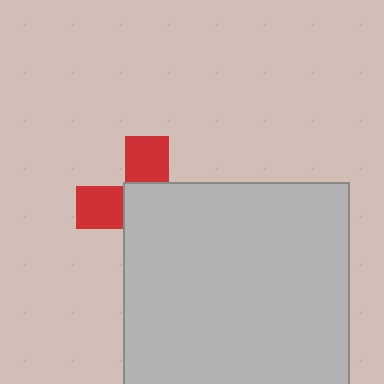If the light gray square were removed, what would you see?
You would see the complete red cross.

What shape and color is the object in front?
The object in front is a light gray square.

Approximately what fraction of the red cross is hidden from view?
Roughly 61% of the red cross is hidden behind the light gray square.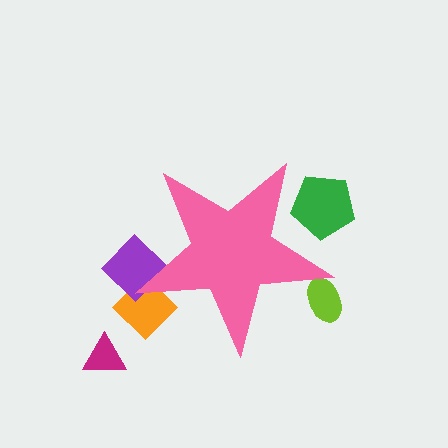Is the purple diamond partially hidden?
Yes, the purple diamond is partially hidden behind the pink star.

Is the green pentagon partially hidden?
Yes, the green pentagon is partially hidden behind the pink star.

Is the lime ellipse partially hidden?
Yes, the lime ellipse is partially hidden behind the pink star.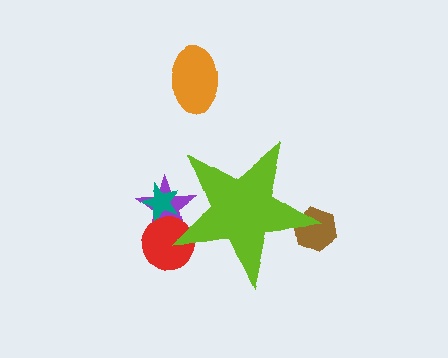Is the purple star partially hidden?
Yes, the purple star is partially hidden behind the lime star.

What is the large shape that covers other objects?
A lime star.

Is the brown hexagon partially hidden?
Yes, the brown hexagon is partially hidden behind the lime star.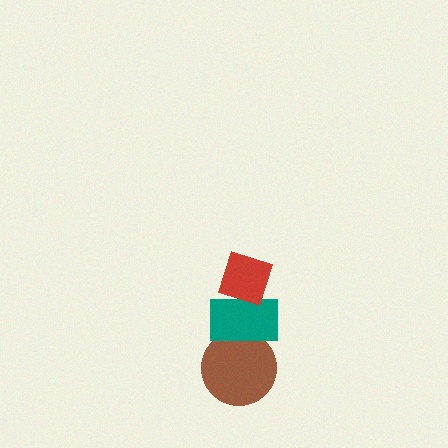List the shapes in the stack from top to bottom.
From top to bottom: the red diamond, the teal rectangle, the brown circle.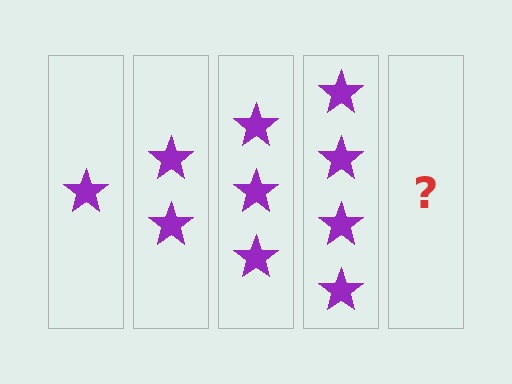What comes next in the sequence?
The next element should be 5 stars.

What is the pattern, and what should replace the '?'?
The pattern is that each step adds one more star. The '?' should be 5 stars.